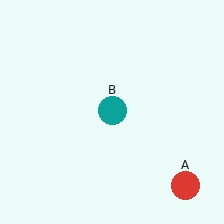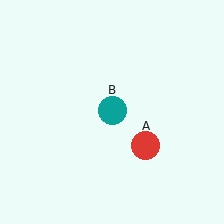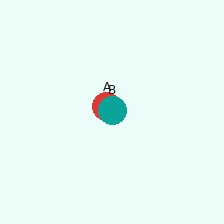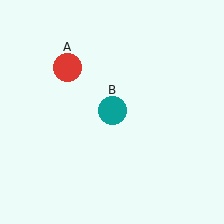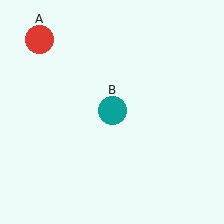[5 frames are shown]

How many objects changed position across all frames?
1 object changed position: red circle (object A).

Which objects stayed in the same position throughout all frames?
Teal circle (object B) remained stationary.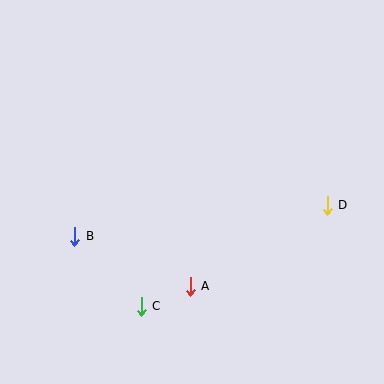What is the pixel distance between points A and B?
The distance between A and B is 126 pixels.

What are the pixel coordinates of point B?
Point B is at (75, 236).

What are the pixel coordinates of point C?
Point C is at (141, 306).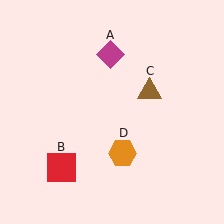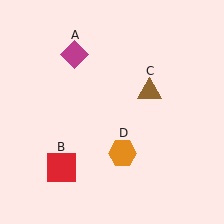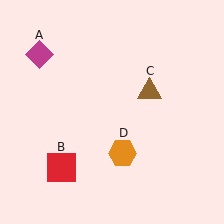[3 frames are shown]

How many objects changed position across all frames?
1 object changed position: magenta diamond (object A).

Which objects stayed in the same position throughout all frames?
Red square (object B) and brown triangle (object C) and orange hexagon (object D) remained stationary.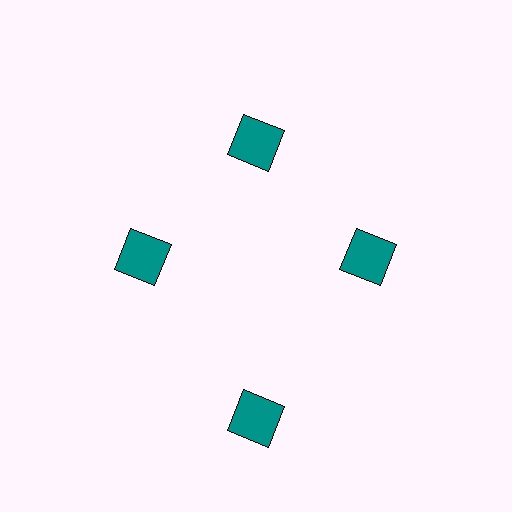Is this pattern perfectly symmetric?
No. The 4 teal squares are arranged in a ring, but one element near the 6 o'clock position is pushed outward from the center, breaking the 4-fold rotational symmetry.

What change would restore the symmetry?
The symmetry would be restored by moving it inward, back onto the ring so that all 4 squares sit at equal angles and equal distance from the center.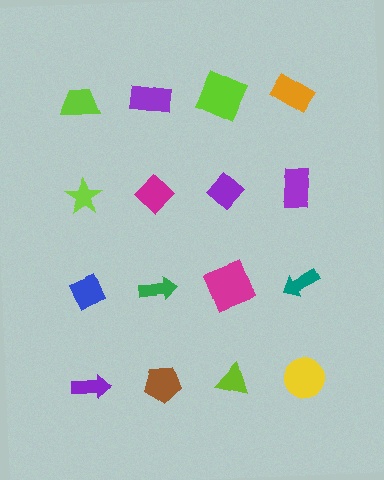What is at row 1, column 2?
A purple rectangle.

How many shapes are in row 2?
4 shapes.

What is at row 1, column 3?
A lime square.